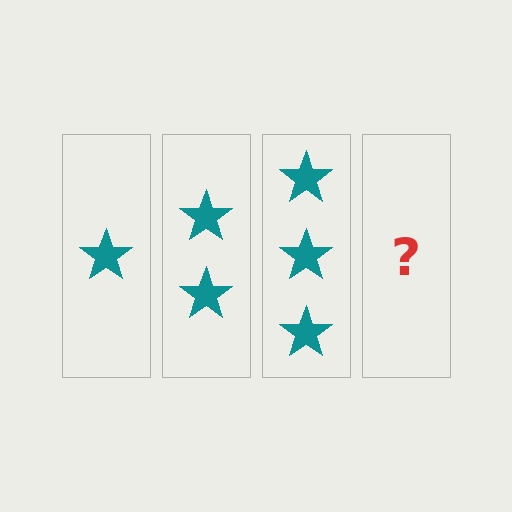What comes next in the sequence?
The next element should be 4 stars.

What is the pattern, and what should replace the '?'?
The pattern is that each step adds one more star. The '?' should be 4 stars.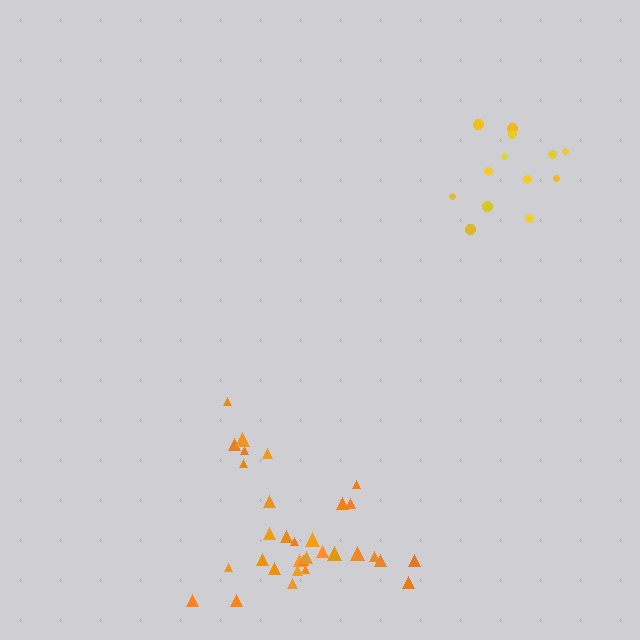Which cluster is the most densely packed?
Yellow.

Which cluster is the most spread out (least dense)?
Orange.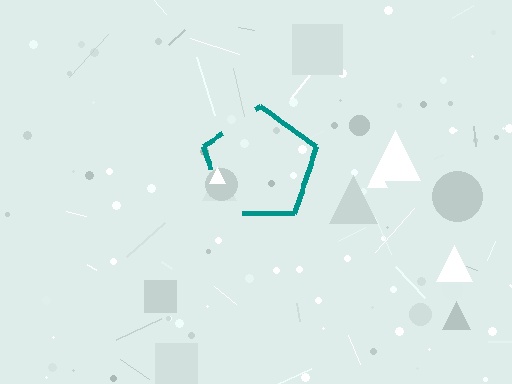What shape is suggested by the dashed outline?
The dashed outline suggests a pentagon.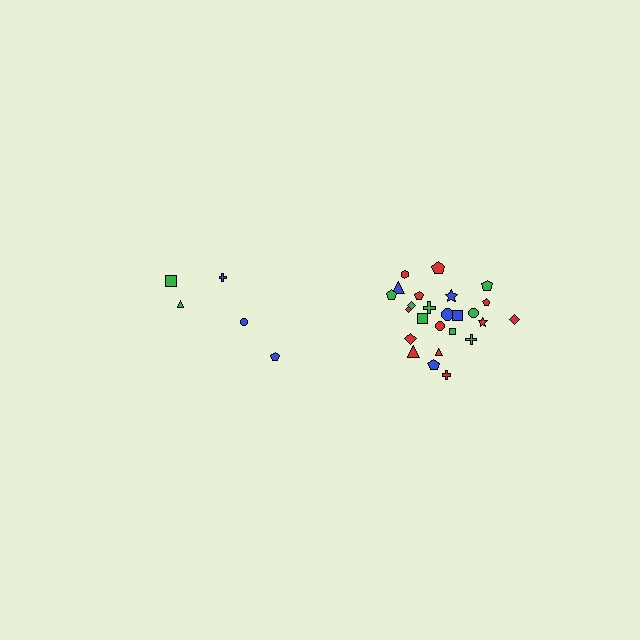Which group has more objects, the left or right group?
The right group.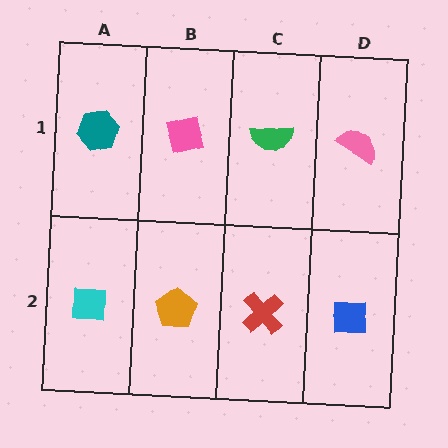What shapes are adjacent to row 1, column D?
A blue square (row 2, column D), a green semicircle (row 1, column C).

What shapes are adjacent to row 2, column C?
A green semicircle (row 1, column C), an orange pentagon (row 2, column B), a blue square (row 2, column D).